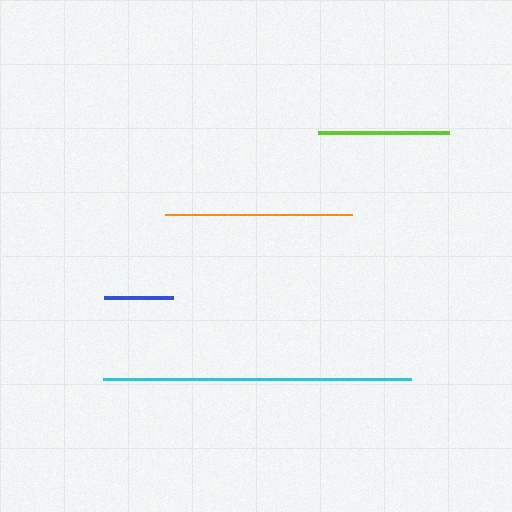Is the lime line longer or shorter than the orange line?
The orange line is longer than the lime line.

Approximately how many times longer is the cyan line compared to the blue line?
The cyan line is approximately 4.4 times the length of the blue line.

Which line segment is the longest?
The cyan line is the longest at approximately 307 pixels.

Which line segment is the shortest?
The blue line is the shortest at approximately 69 pixels.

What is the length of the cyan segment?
The cyan segment is approximately 307 pixels long.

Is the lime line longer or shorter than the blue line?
The lime line is longer than the blue line.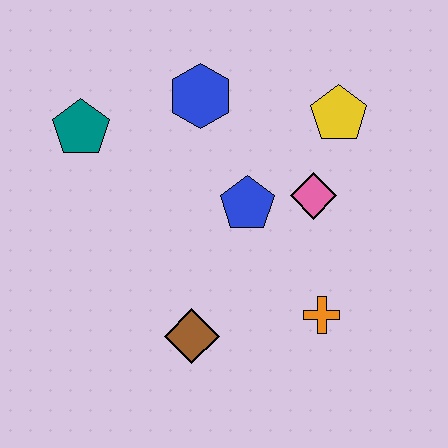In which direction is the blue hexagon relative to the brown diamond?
The blue hexagon is above the brown diamond.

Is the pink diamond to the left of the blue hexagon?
No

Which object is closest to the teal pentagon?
The blue hexagon is closest to the teal pentagon.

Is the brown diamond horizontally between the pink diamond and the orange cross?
No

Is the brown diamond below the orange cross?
Yes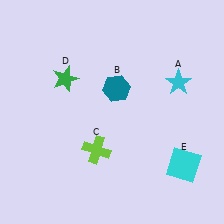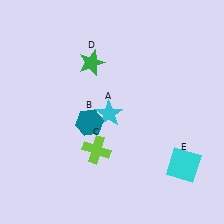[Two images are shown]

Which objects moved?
The objects that moved are: the cyan star (A), the teal hexagon (B), the green star (D).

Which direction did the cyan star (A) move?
The cyan star (A) moved left.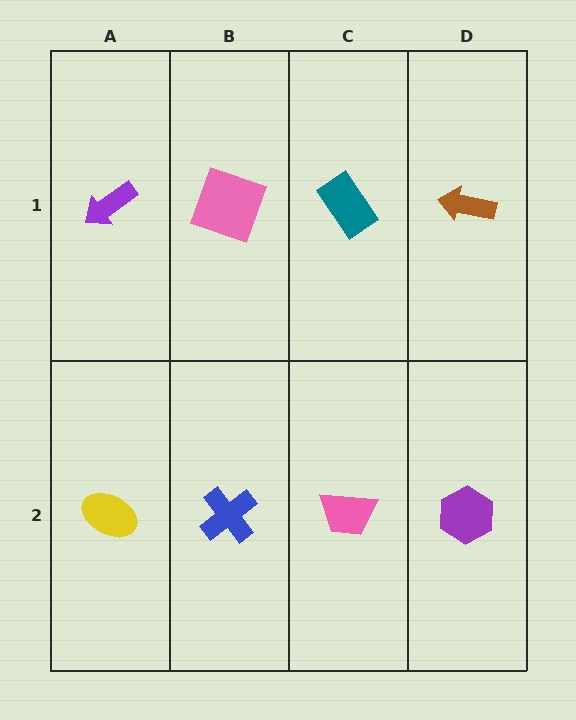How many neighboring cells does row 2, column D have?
2.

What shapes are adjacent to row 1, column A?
A yellow ellipse (row 2, column A), a pink square (row 1, column B).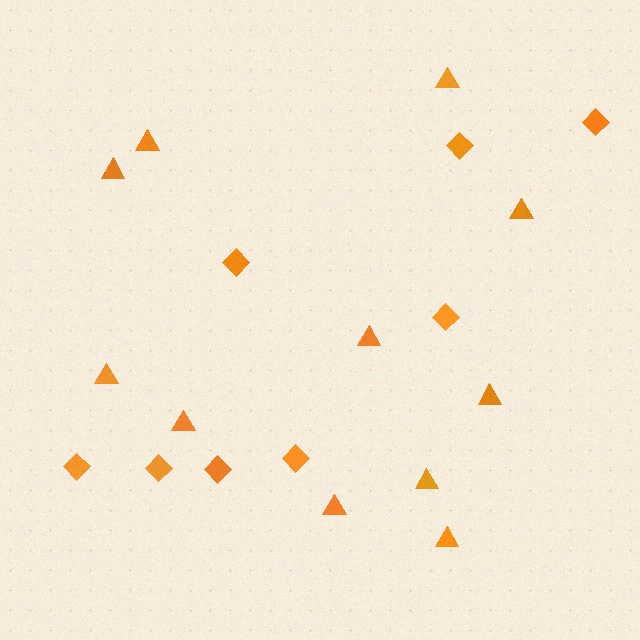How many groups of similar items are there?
There are 2 groups: one group of diamonds (8) and one group of triangles (11).